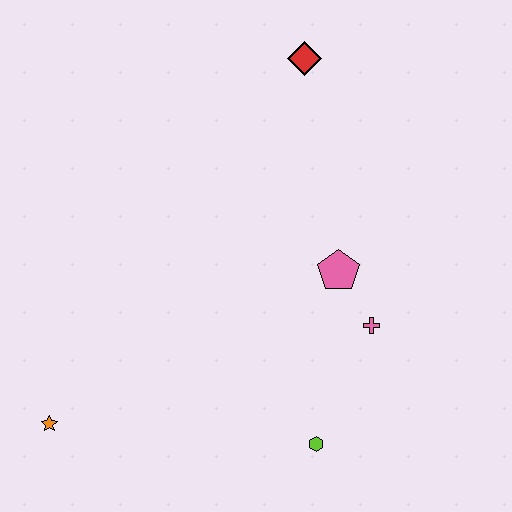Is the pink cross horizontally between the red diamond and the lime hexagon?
No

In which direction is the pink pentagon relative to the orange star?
The pink pentagon is to the right of the orange star.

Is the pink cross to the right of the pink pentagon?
Yes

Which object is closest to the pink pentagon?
The pink cross is closest to the pink pentagon.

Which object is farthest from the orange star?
The red diamond is farthest from the orange star.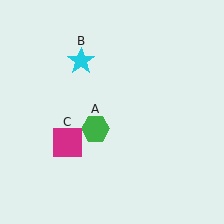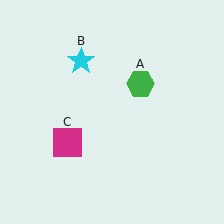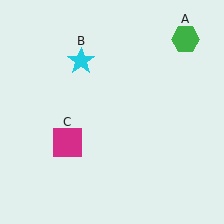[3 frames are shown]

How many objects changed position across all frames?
1 object changed position: green hexagon (object A).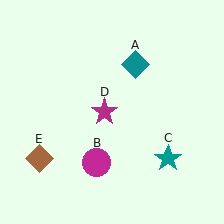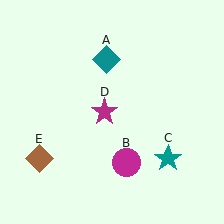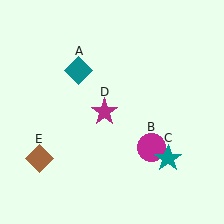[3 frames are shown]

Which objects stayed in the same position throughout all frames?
Teal star (object C) and magenta star (object D) and brown diamond (object E) remained stationary.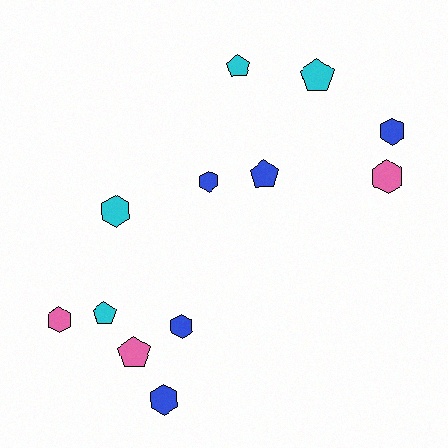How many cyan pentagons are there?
There are 3 cyan pentagons.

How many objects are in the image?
There are 12 objects.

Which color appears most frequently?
Blue, with 5 objects.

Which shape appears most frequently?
Hexagon, with 7 objects.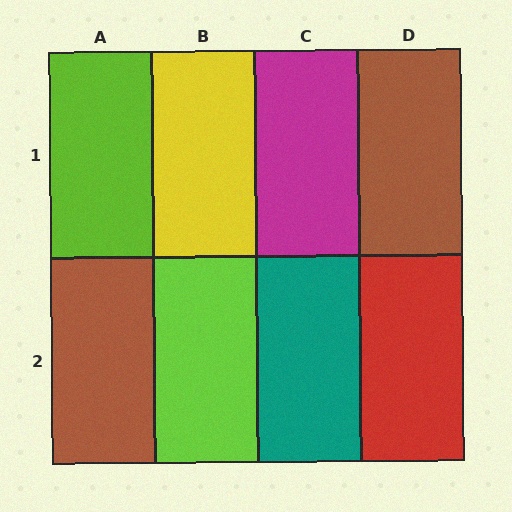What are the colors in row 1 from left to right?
Lime, yellow, magenta, brown.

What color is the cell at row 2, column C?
Teal.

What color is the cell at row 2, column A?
Brown.